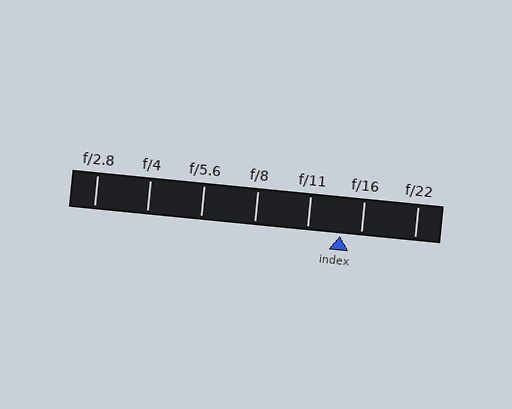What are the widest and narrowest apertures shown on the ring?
The widest aperture shown is f/2.8 and the narrowest is f/22.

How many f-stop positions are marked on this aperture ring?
There are 7 f-stop positions marked.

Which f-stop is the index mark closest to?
The index mark is closest to f/16.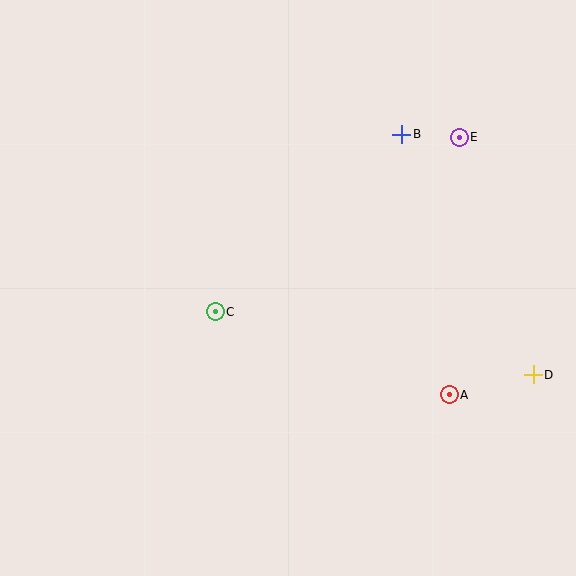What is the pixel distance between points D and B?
The distance between D and B is 274 pixels.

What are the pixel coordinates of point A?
Point A is at (449, 395).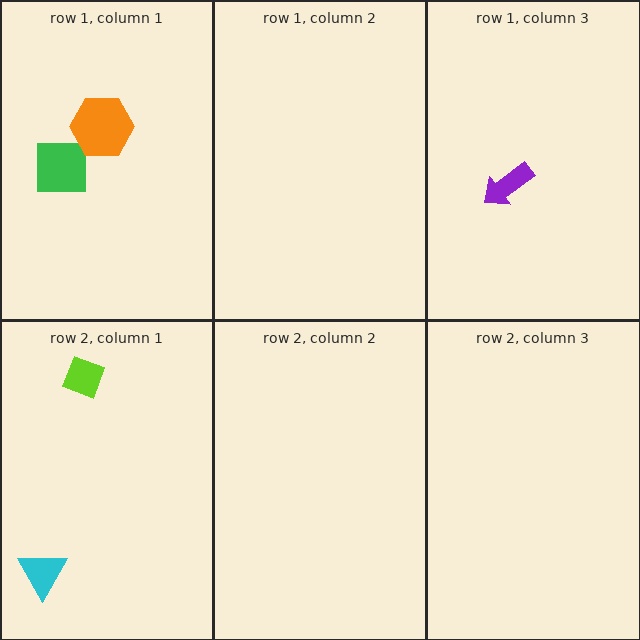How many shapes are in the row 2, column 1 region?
2.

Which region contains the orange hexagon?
The row 1, column 1 region.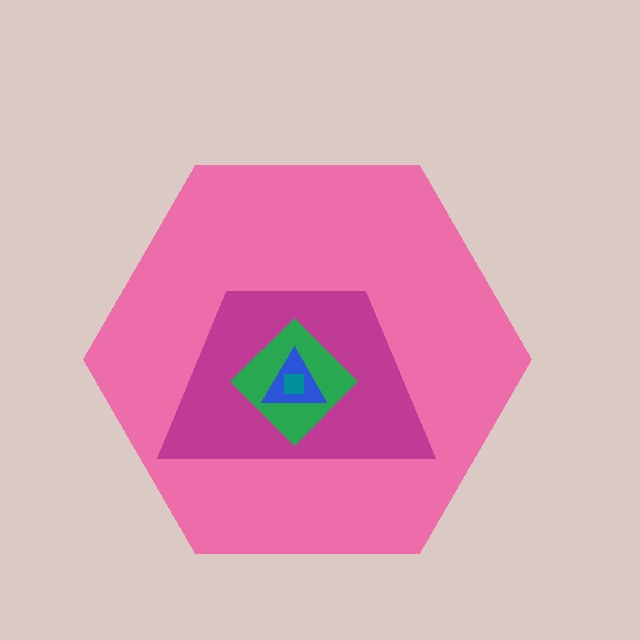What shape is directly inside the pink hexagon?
The magenta trapezoid.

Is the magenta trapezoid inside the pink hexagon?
Yes.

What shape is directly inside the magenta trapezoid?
The green diamond.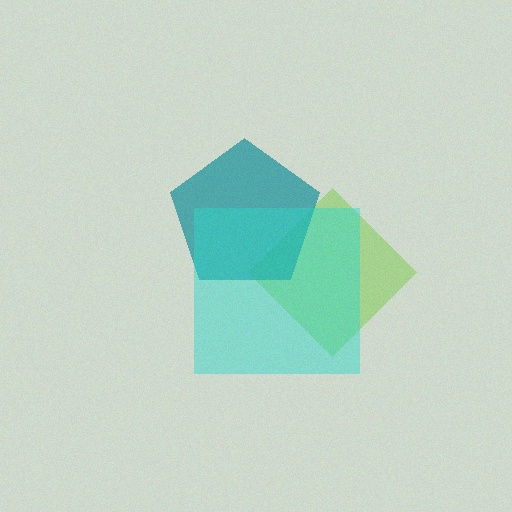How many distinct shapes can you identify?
There are 3 distinct shapes: a lime diamond, a teal pentagon, a cyan square.